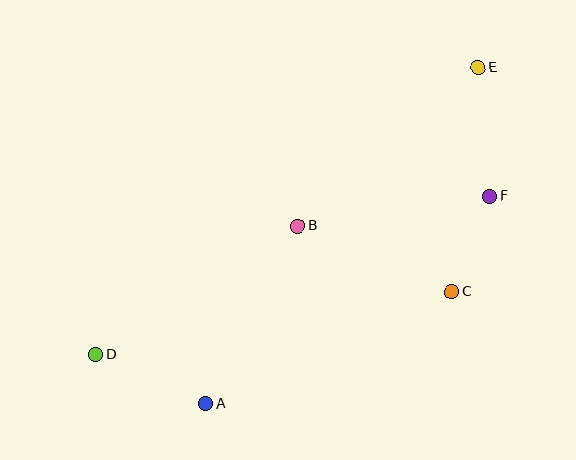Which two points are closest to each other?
Points C and F are closest to each other.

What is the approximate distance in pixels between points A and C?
The distance between A and C is approximately 271 pixels.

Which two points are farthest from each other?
Points D and E are farthest from each other.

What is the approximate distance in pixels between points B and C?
The distance between B and C is approximately 167 pixels.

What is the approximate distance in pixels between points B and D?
The distance between B and D is approximately 239 pixels.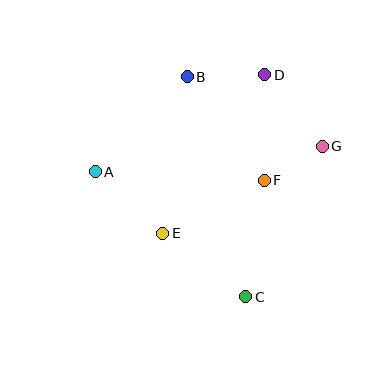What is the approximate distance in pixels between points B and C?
The distance between B and C is approximately 227 pixels.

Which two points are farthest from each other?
Points A and G are farthest from each other.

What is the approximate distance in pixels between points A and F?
The distance between A and F is approximately 169 pixels.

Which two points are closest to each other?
Points F and G are closest to each other.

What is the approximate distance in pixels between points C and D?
The distance between C and D is approximately 223 pixels.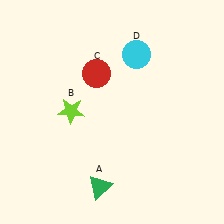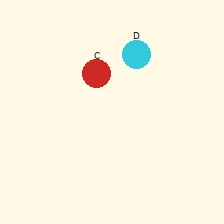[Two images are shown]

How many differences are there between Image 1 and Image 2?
There are 2 differences between the two images.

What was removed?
The green triangle (A), the lime star (B) were removed in Image 2.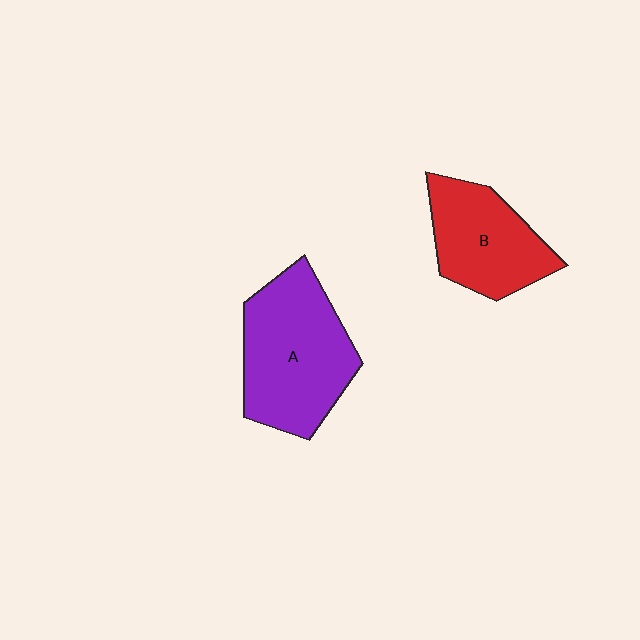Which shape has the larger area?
Shape A (purple).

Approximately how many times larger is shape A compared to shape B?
Approximately 1.4 times.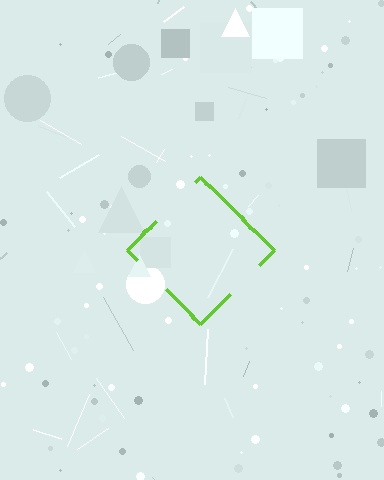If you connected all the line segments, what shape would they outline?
They would outline a diamond.